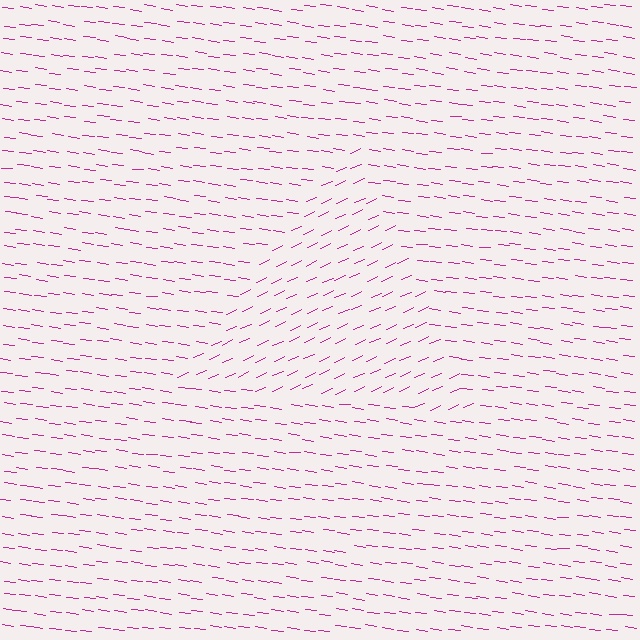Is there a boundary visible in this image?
Yes, there is a texture boundary formed by a change in line orientation.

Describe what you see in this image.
The image is filled with small magenta line segments. A triangle region in the image has lines oriented differently from the surrounding lines, creating a visible texture boundary.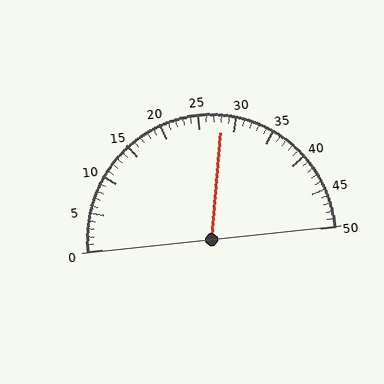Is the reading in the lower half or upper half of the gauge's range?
The reading is in the upper half of the range (0 to 50).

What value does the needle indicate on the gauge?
The needle indicates approximately 28.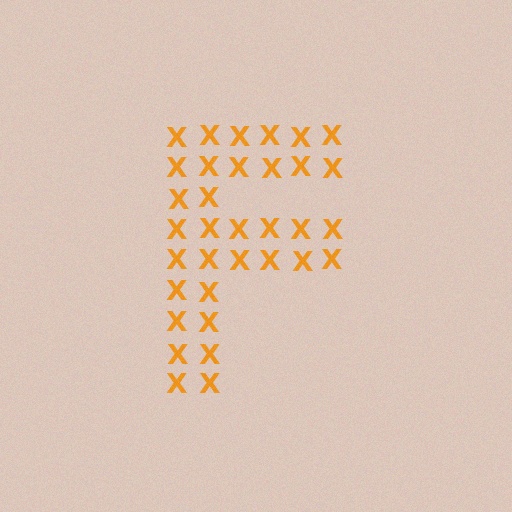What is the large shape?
The large shape is the letter F.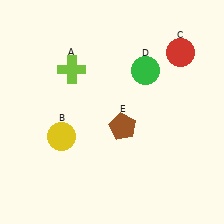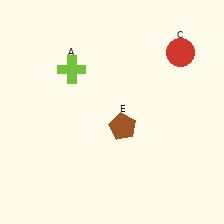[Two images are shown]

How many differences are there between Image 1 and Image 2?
There are 2 differences between the two images.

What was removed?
The green circle (D), the yellow circle (B) were removed in Image 2.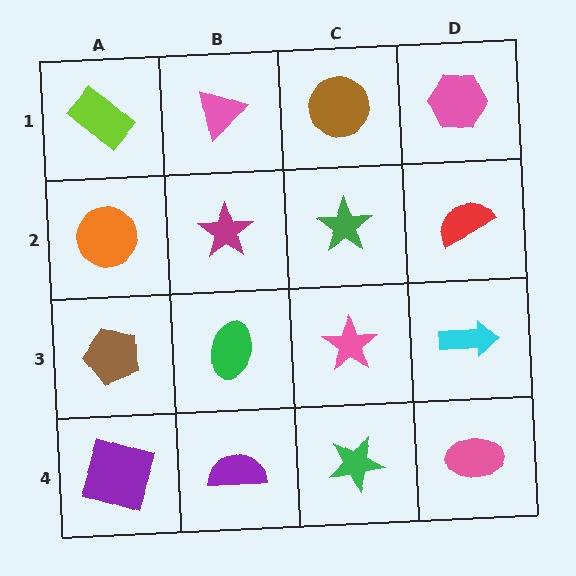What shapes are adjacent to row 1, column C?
A green star (row 2, column C), a pink triangle (row 1, column B), a pink hexagon (row 1, column D).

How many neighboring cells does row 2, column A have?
3.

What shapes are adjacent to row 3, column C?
A green star (row 2, column C), a green star (row 4, column C), a green ellipse (row 3, column B), a cyan arrow (row 3, column D).